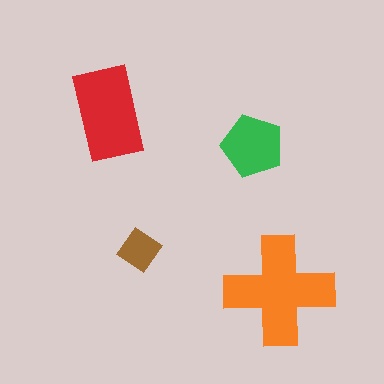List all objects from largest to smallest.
The orange cross, the red rectangle, the green pentagon, the brown diamond.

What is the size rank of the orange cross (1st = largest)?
1st.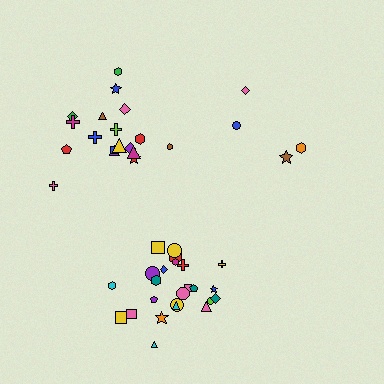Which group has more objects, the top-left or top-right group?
The top-left group.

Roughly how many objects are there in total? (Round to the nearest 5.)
Roughly 45 objects in total.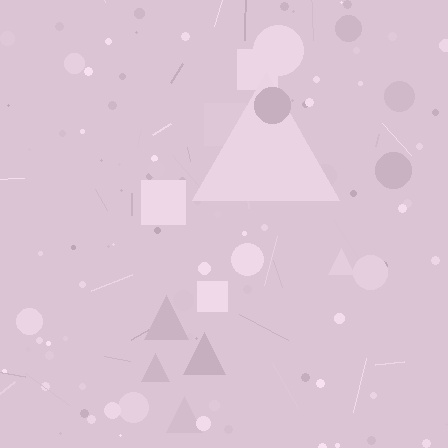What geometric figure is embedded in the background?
A triangle is embedded in the background.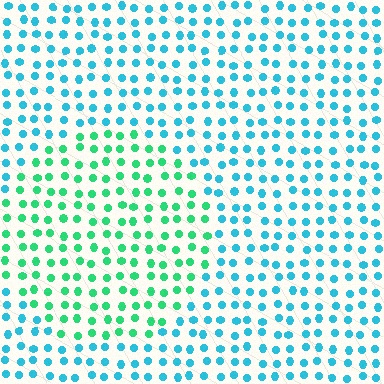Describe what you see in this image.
The image is filled with small cyan elements in a uniform arrangement. A circle-shaped region is visible where the elements are tinted to a slightly different hue, forming a subtle color boundary.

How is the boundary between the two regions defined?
The boundary is defined purely by a slight shift in hue (about 43 degrees). Spacing, size, and orientation are identical on both sides.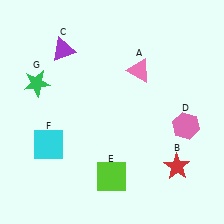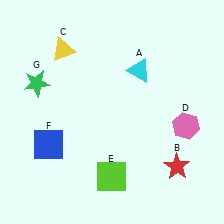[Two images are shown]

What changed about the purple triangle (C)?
In Image 1, C is purple. In Image 2, it changed to yellow.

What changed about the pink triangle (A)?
In Image 1, A is pink. In Image 2, it changed to cyan.